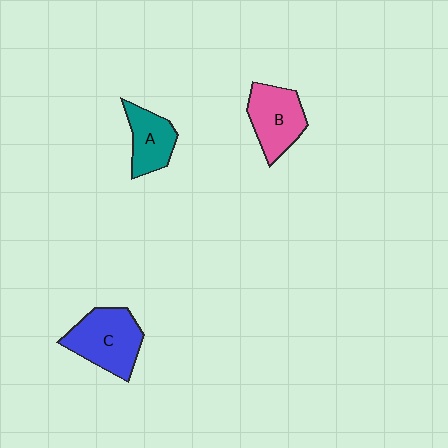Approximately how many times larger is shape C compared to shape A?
Approximately 1.5 times.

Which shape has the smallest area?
Shape A (teal).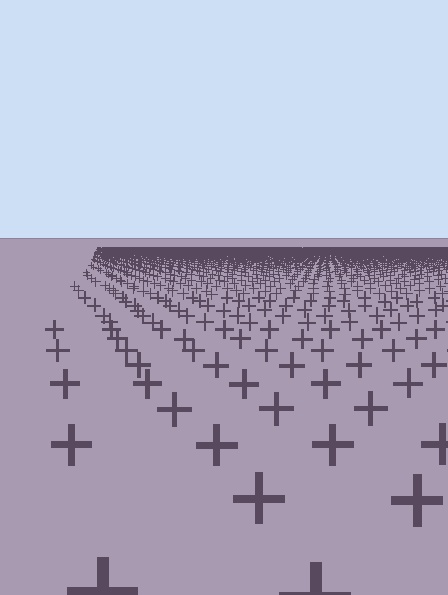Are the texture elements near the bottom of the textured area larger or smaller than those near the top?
Larger. Near the bottom, elements are closer to the viewer and appear at a bigger on-screen size.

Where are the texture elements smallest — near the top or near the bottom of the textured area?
Near the top.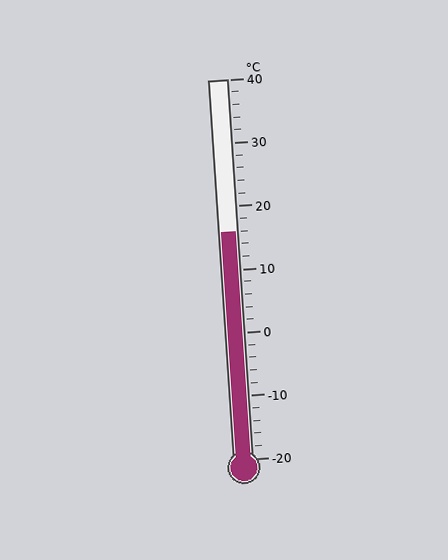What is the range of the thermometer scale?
The thermometer scale ranges from -20°C to 40°C.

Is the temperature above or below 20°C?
The temperature is below 20°C.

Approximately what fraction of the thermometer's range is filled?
The thermometer is filled to approximately 60% of its range.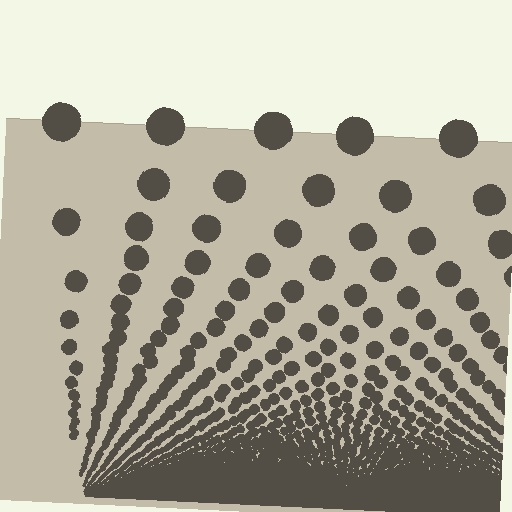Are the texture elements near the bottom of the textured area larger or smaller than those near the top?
Smaller. The gradient is inverted — elements near the bottom are smaller and denser.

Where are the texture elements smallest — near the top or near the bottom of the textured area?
Near the bottom.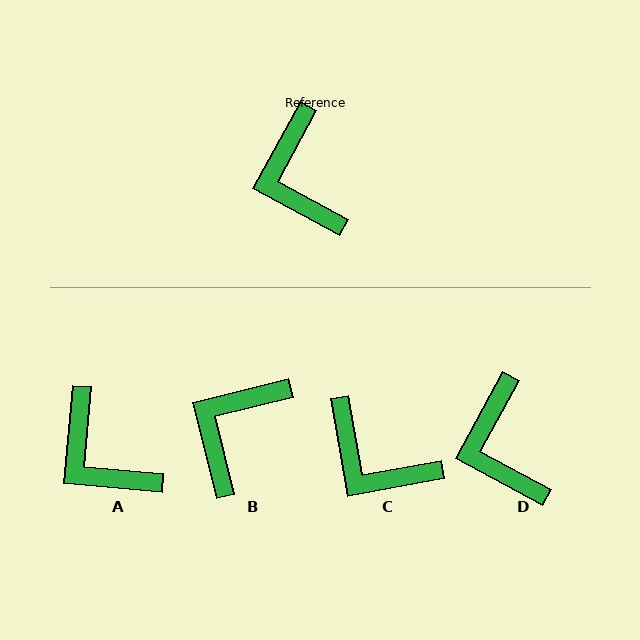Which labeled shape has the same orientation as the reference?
D.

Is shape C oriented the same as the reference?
No, it is off by about 39 degrees.